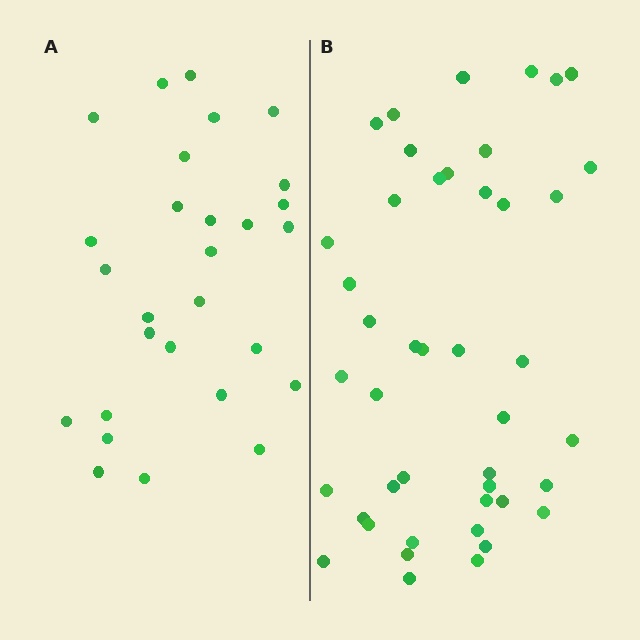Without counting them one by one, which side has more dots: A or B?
Region B (the right region) has more dots.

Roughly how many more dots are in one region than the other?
Region B has approximately 15 more dots than region A.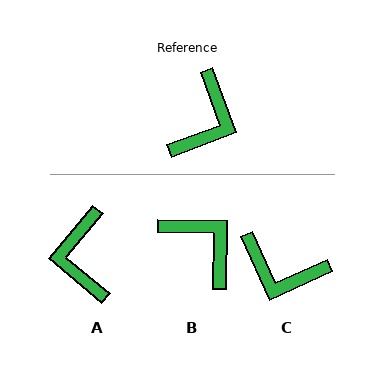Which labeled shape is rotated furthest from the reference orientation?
A, about 150 degrees away.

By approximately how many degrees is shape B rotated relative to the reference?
Approximately 69 degrees counter-clockwise.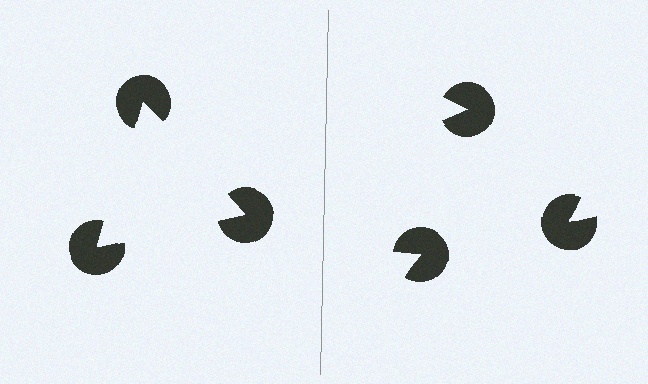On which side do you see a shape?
An illusory triangle appears on the left side. On the right side the wedge cuts are rotated, so no coherent shape forms.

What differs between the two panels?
The pac-man discs are positioned identically on both sides; only the wedge orientations differ. On the left they align to a triangle; on the right they are misaligned.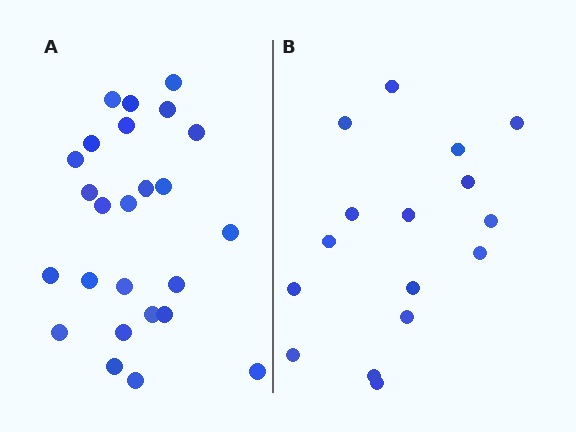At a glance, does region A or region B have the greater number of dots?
Region A (the left region) has more dots.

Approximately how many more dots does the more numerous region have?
Region A has roughly 8 or so more dots than region B.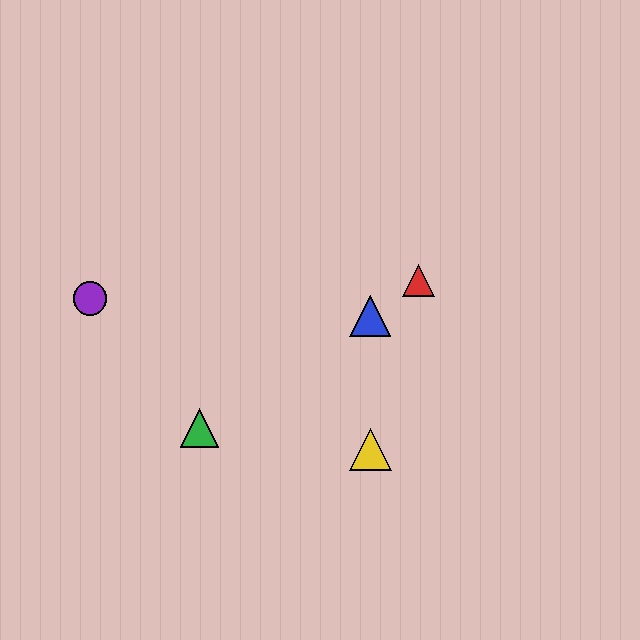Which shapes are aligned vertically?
The blue triangle, the yellow triangle are aligned vertically.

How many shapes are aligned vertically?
2 shapes (the blue triangle, the yellow triangle) are aligned vertically.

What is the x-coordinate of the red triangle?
The red triangle is at x≈419.